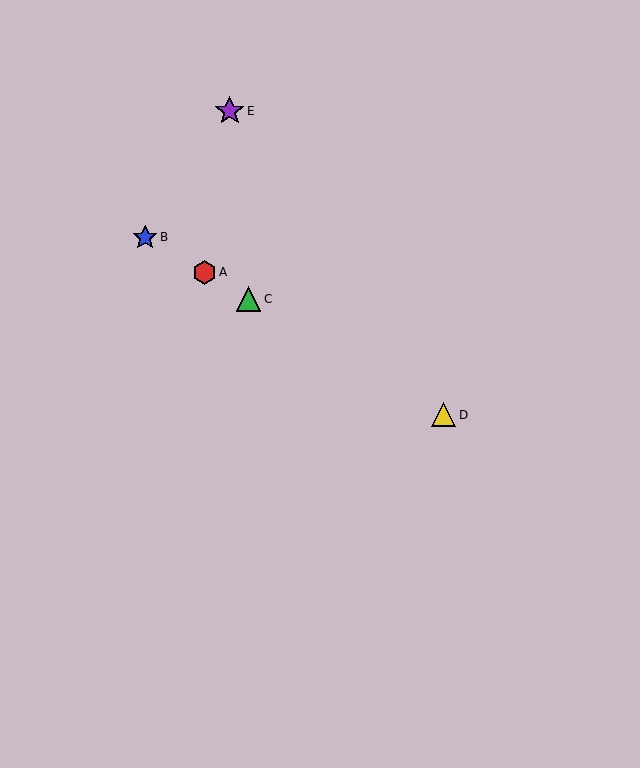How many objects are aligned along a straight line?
4 objects (A, B, C, D) are aligned along a straight line.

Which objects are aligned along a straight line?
Objects A, B, C, D are aligned along a straight line.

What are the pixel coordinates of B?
Object B is at (145, 237).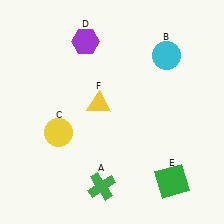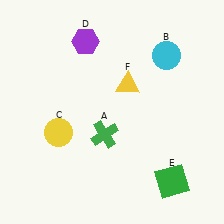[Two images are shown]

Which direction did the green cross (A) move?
The green cross (A) moved up.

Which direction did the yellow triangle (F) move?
The yellow triangle (F) moved right.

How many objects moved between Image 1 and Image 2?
2 objects moved between the two images.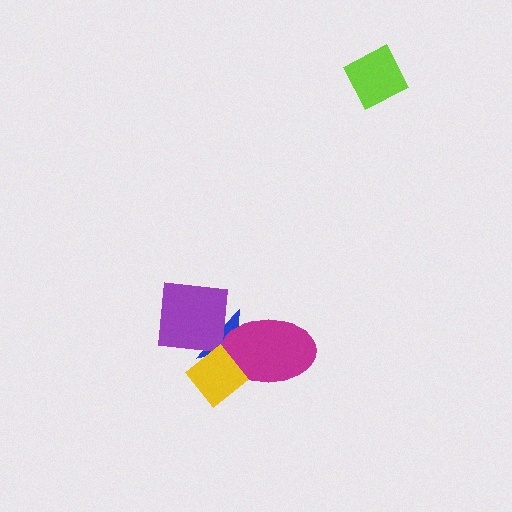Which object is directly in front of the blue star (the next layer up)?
The magenta ellipse is directly in front of the blue star.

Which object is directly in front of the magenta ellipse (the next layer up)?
The purple square is directly in front of the magenta ellipse.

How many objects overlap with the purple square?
3 objects overlap with the purple square.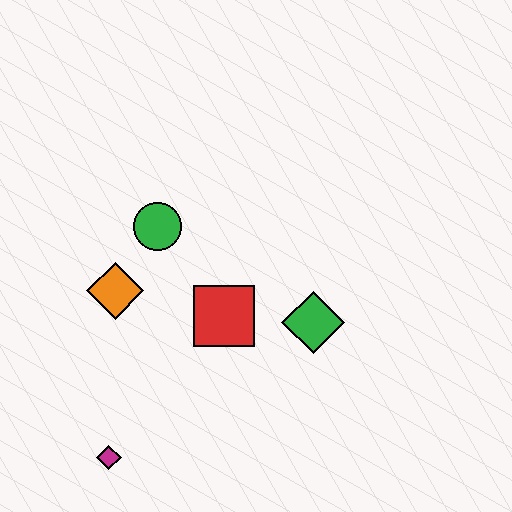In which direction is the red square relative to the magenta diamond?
The red square is above the magenta diamond.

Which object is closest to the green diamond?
The red square is closest to the green diamond.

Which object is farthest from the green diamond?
The magenta diamond is farthest from the green diamond.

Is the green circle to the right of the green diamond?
No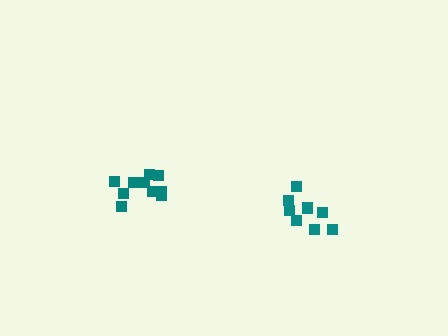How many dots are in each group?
Group 1: 10 dots, Group 2: 8 dots (18 total).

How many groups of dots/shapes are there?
There are 2 groups.